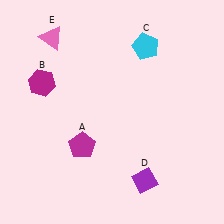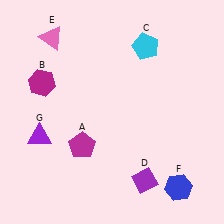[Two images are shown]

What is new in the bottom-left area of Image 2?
A purple triangle (G) was added in the bottom-left area of Image 2.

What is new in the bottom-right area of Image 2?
A blue hexagon (F) was added in the bottom-right area of Image 2.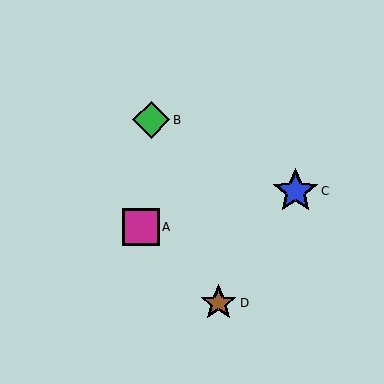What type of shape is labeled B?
Shape B is a green diamond.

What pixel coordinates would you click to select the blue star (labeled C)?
Click at (295, 191) to select the blue star C.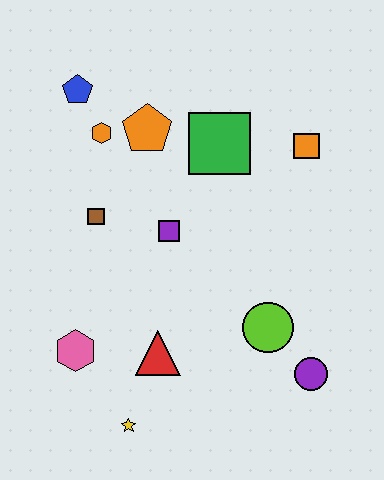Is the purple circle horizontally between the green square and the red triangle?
No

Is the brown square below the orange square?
Yes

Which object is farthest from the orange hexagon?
The purple circle is farthest from the orange hexagon.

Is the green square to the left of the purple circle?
Yes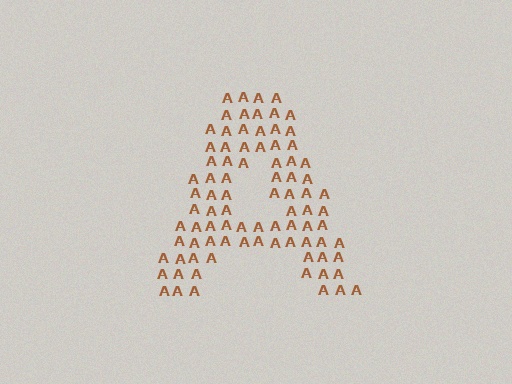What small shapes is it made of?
It is made of small letter A's.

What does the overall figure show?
The overall figure shows the letter A.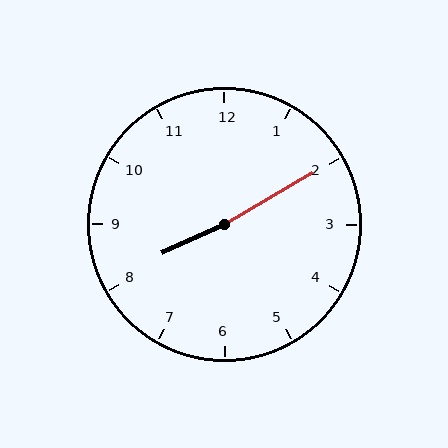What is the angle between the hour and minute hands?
Approximately 175 degrees.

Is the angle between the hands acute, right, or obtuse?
It is obtuse.